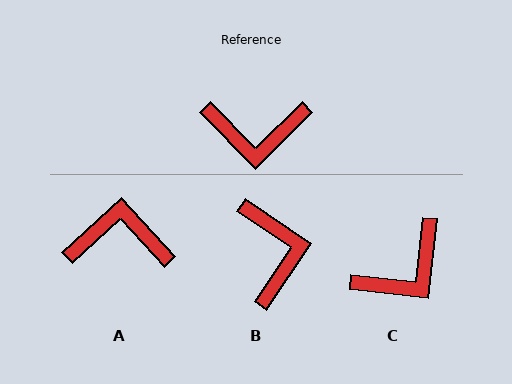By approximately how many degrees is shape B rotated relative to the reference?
Approximately 101 degrees counter-clockwise.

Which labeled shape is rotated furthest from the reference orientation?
A, about 178 degrees away.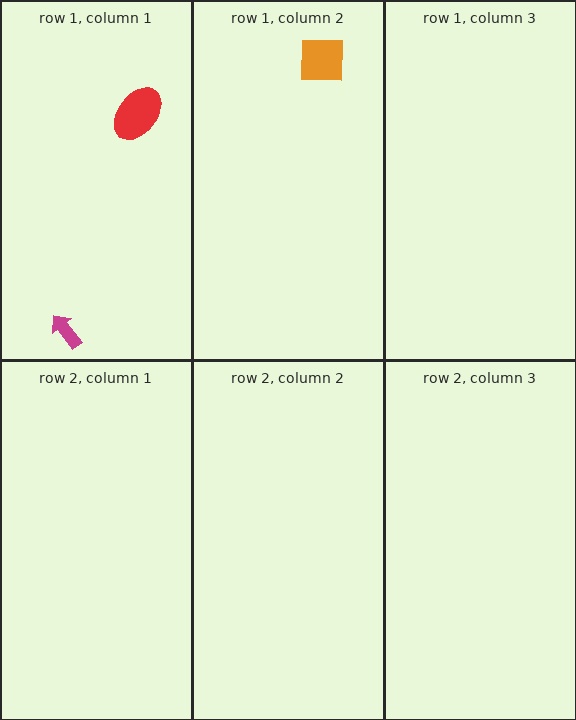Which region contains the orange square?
The row 1, column 2 region.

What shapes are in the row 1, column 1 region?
The magenta arrow, the red ellipse.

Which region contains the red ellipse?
The row 1, column 1 region.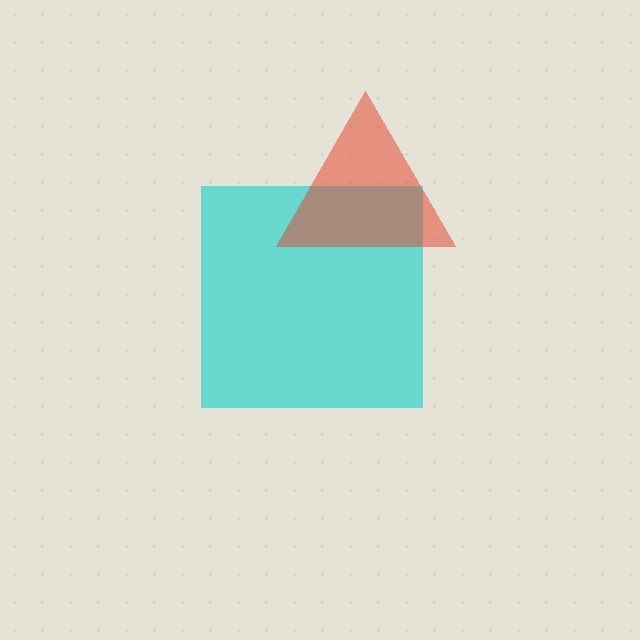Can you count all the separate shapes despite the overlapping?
Yes, there are 2 separate shapes.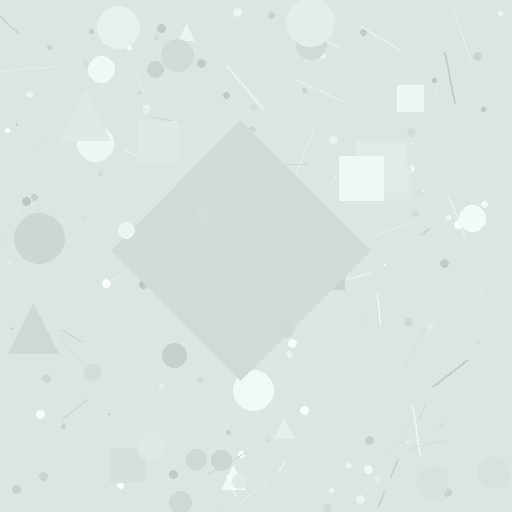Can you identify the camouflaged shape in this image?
The camouflaged shape is a diamond.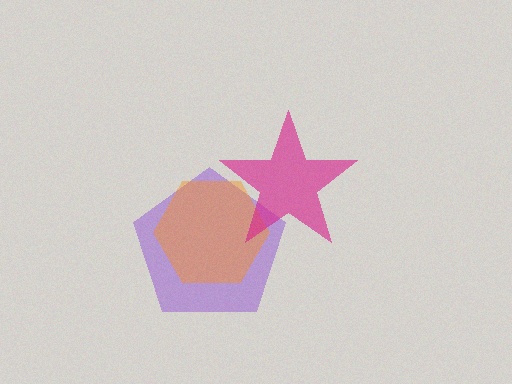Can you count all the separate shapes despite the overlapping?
Yes, there are 3 separate shapes.